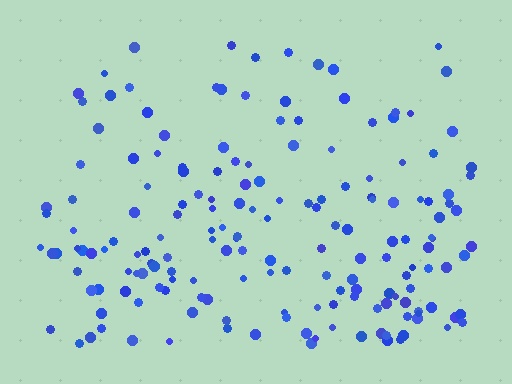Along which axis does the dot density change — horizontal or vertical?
Vertical.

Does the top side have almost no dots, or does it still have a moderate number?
Still a moderate number, just noticeably fewer than the bottom.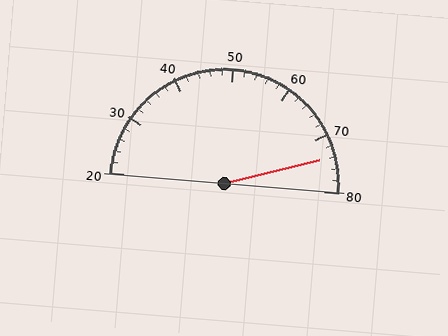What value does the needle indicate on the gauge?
The needle indicates approximately 74.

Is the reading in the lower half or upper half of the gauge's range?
The reading is in the upper half of the range (20 to 80).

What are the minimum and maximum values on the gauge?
The gauge ranges from 20 to 80.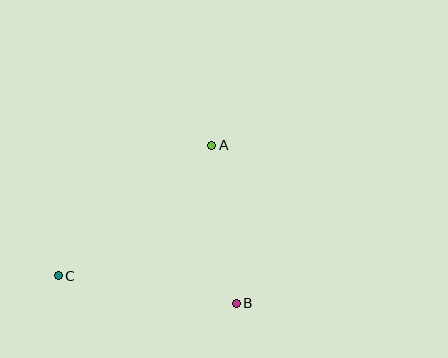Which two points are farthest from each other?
Points A and C are farthest from each other.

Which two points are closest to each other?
Points A and B are closest to each other.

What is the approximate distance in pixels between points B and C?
The distance between B and C is approximately 180 pixels.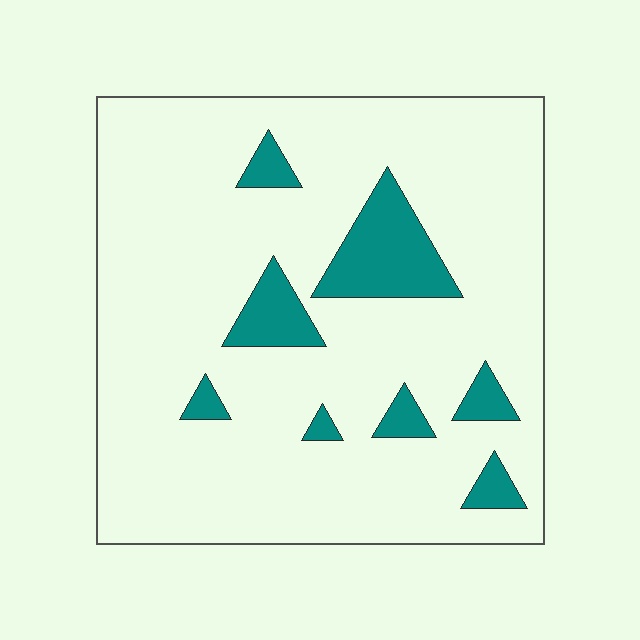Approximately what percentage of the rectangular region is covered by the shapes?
Approximately 15%.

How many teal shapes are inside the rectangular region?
8.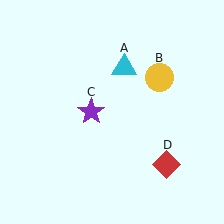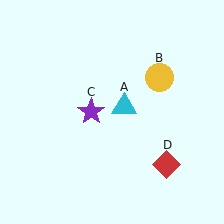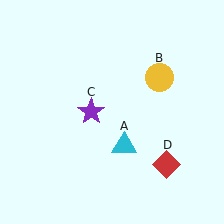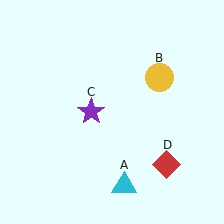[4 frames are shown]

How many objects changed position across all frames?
1 object changed position: cyan triangle (object A).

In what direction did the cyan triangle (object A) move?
The cyan triangle (object A) moved down.